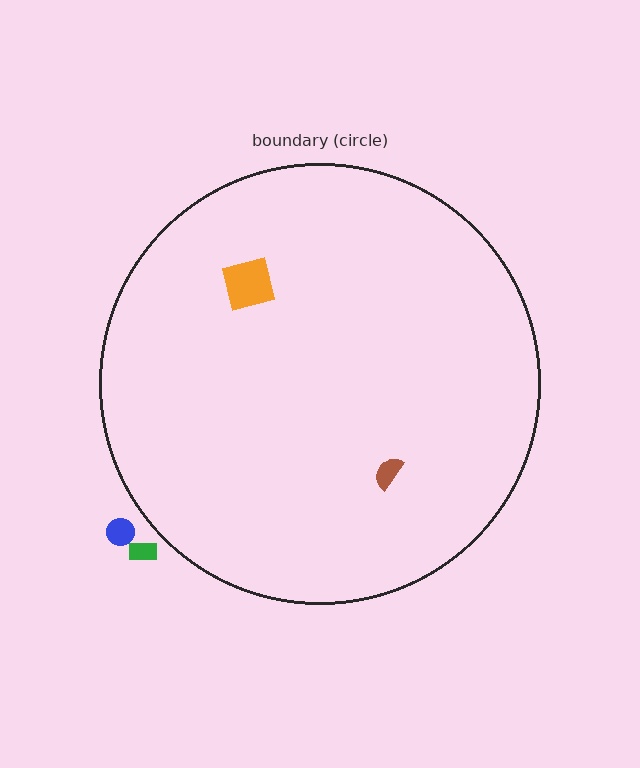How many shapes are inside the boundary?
2 inside, 2 outside.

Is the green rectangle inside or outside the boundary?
Outside.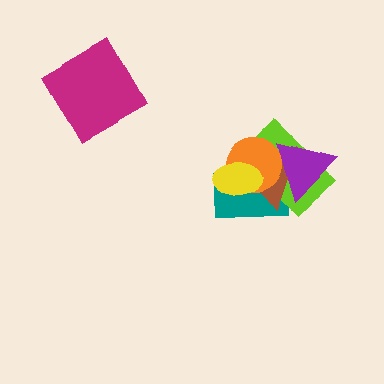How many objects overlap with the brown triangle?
5 objects overlap with the brown triangle.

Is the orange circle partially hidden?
Yes, it is partially covered by another shape.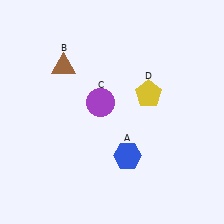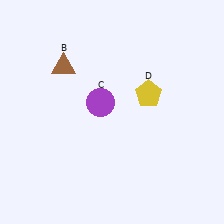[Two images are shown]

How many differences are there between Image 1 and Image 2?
There is 1 difference between the two images.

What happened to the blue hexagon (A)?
The blue hexagon (A) was removed in Image 2. It was in the bottom-right area of Image 1.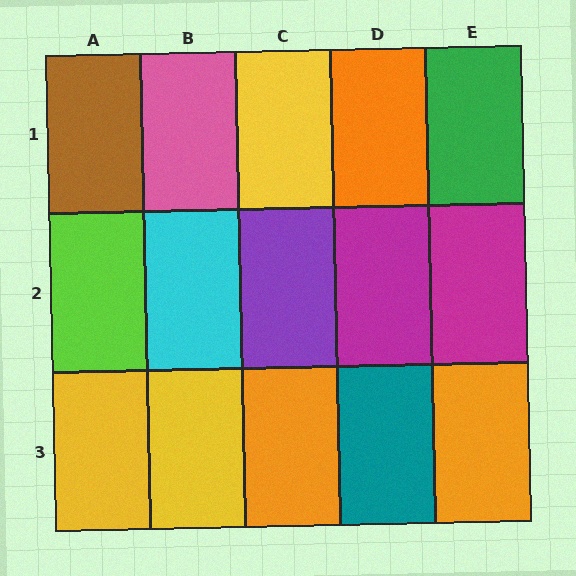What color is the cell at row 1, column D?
Orange.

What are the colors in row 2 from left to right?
Lime, cyan, purple, magenta, magenta.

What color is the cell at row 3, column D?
Teal.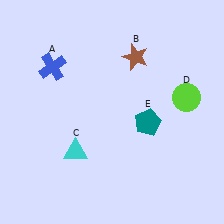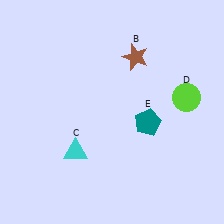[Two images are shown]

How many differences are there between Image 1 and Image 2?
There is 1 difference between the two images.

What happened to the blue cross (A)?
The blue cross (A) was removed in Image 2. It was in the top-left area of Image 1.